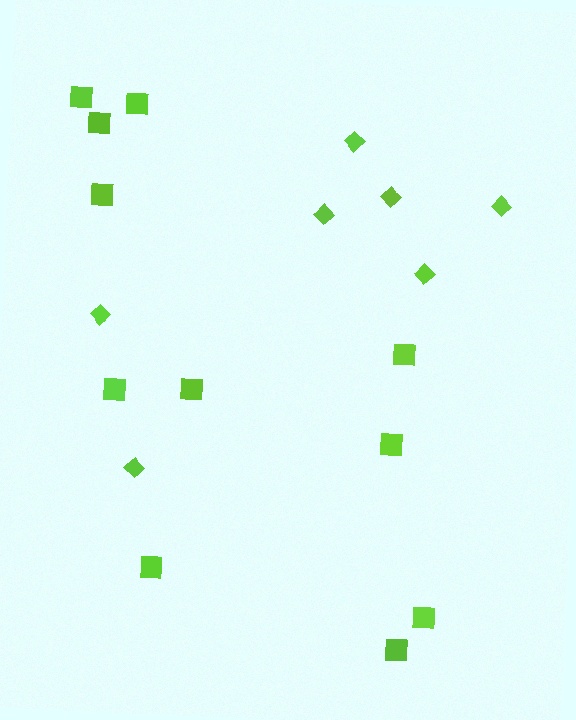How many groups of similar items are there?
There are 2 groups: one group of squares (11) and one group of diamonds (7).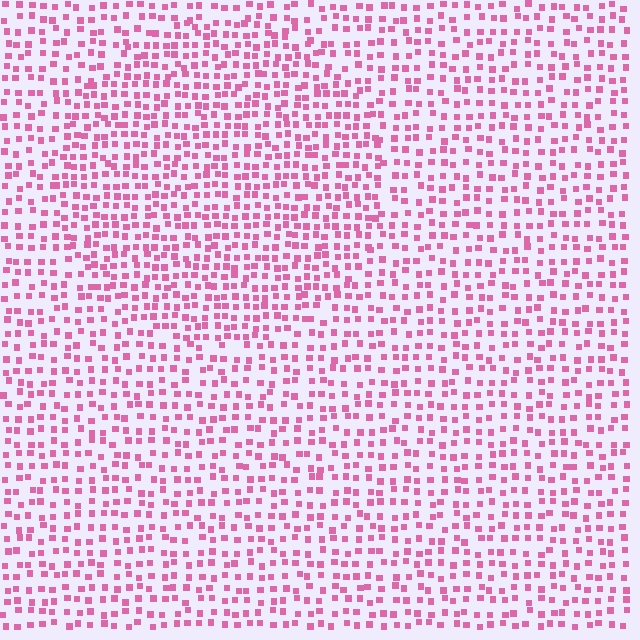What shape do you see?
I see a circle.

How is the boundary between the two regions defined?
The boundary is defined by a change in element density (approximately 1.5x ratio). All elements are the same color, size, and shape.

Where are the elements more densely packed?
The elements are more densely packed inside the circle boundary.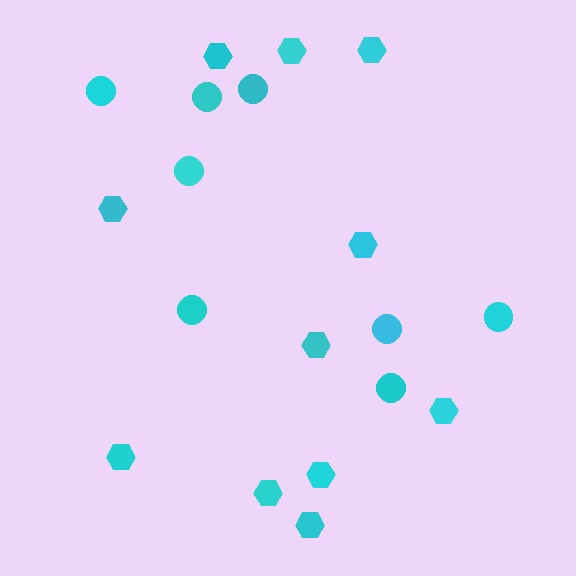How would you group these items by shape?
There are 2 groups: one group of circles (8) and one group of hexagons (11).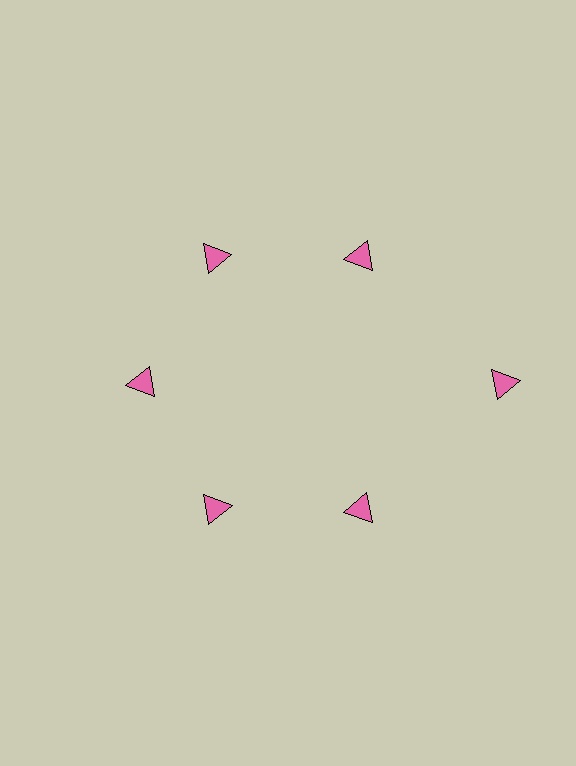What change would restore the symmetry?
The symmetry would be restored by moving it inward, back onto the ring so that all 6 triangles sit at equal angles and equal distance from the center.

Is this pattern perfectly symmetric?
No. The 6 pink triangles are arranged in a ring, but one element near the 3 o'clock position is pushed outward from the center, breaking the 6-fold rotational symmetry.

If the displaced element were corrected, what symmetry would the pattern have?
It would have 6-fold rotational symmetry — the pattern would map onto itself every 60 degrees.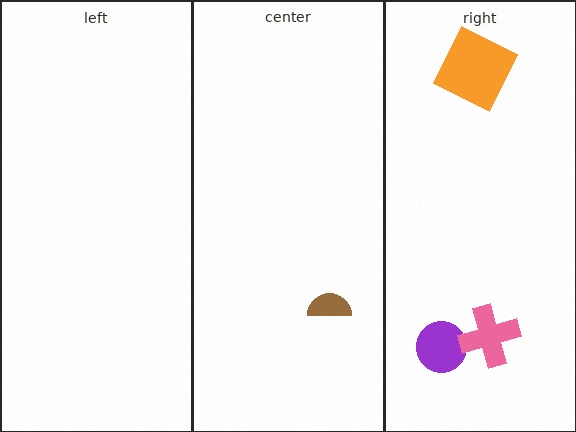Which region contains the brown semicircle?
The center region.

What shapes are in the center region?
The brown semicircle.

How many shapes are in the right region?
3.